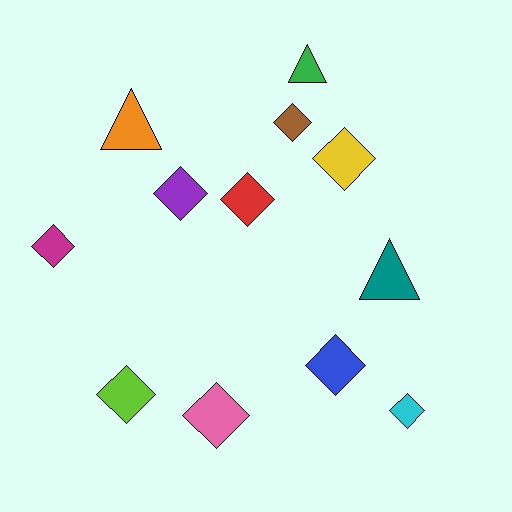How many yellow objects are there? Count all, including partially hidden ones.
There is 1 yellow object.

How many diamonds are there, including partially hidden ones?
There are 9 diamonds.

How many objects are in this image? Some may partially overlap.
There are 12 objects.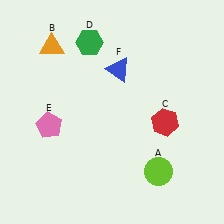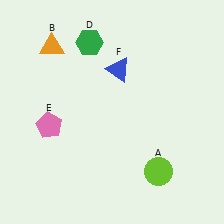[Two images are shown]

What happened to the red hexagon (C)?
The red hexagon (C) was removed in Image 2. It was in the bottom-right area of Image 1.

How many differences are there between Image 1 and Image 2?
There is 1 difference between the two images.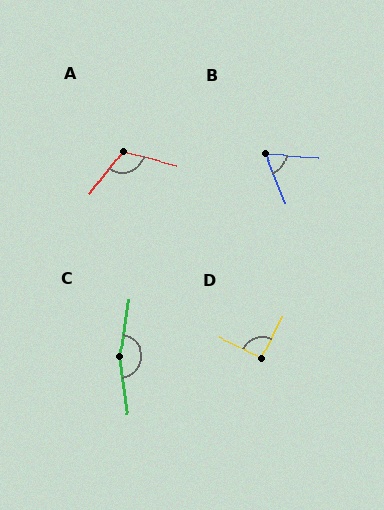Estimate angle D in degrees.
Approximately 90 degrees.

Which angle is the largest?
C, at approximately 163 degrees.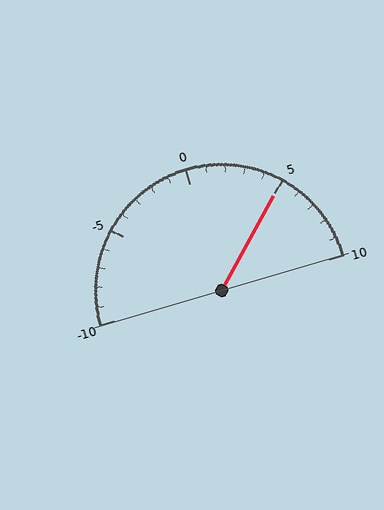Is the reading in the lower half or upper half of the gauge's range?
The reading is in the upper half of the range (-10 to 10).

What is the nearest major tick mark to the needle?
The nearest major tick mark is 5.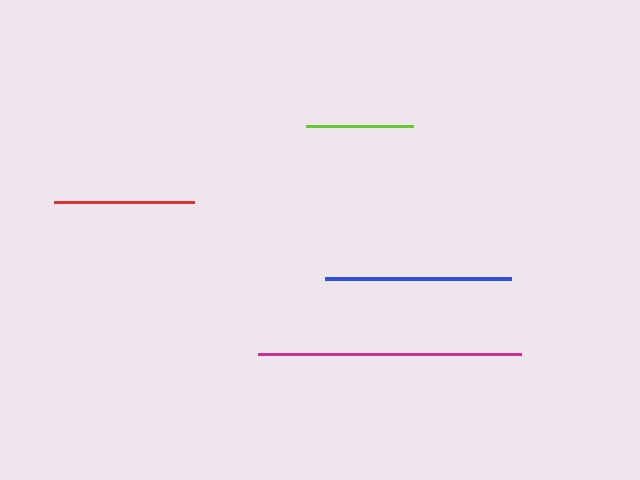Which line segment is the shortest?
The lime line is the shortest at approximately 107 pixels.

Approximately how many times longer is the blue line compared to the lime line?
The blue line is approximately 1.7 times the length of the lime line.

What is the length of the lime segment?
The lime segment is approximately 107 pixels long.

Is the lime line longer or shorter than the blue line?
The blue line is longer than the lime line.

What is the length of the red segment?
The red segment is approximately 140 pixels long.